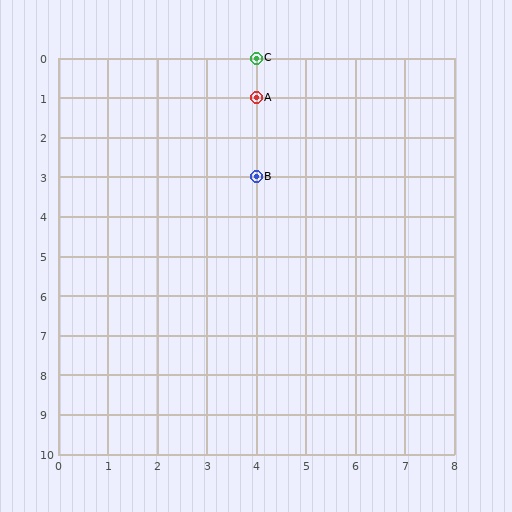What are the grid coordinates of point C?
Point C is at grid coordinates (4, 0).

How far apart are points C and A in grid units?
Points C and A are 1 row apart.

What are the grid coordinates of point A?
Point A is at grid coordinates (4, 1).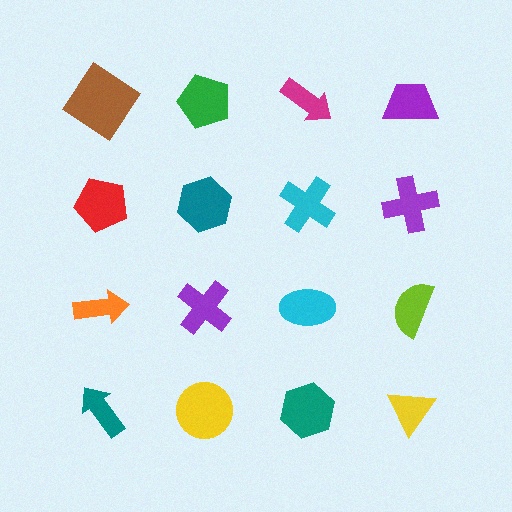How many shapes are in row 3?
4 shapes.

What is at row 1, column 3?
A magenta arrow.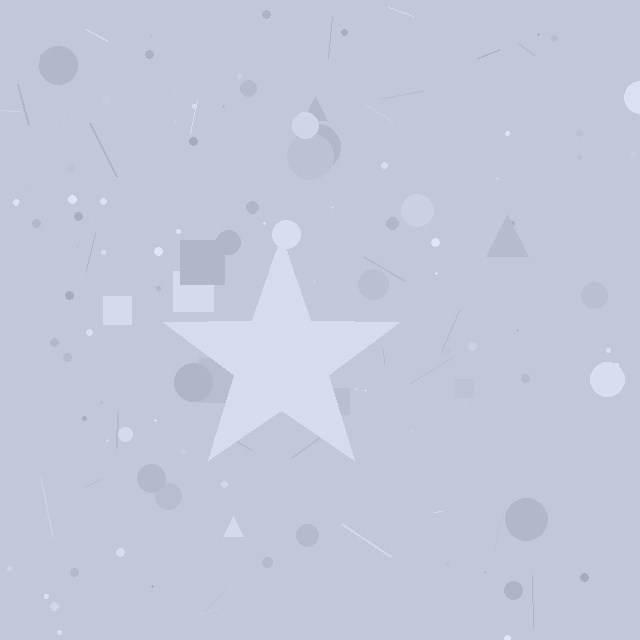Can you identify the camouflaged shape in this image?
The camouflaged shape is a star.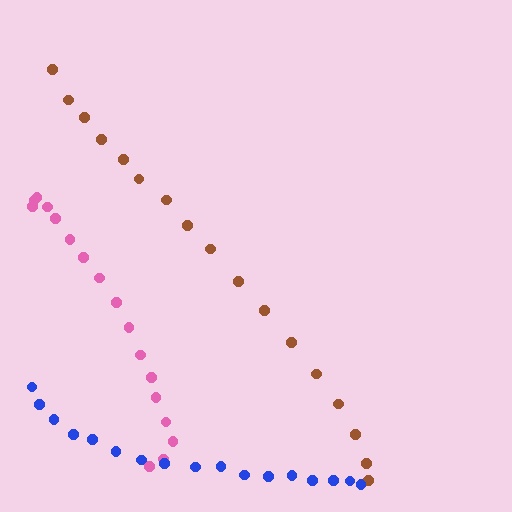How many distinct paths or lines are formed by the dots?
There are 3 distinct paths.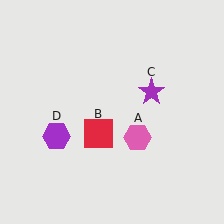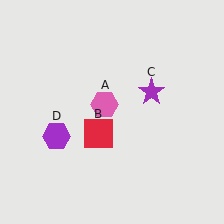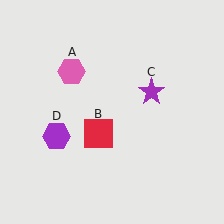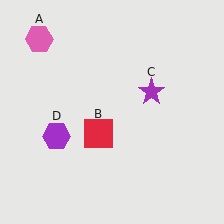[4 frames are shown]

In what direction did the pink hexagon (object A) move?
The pink hexagon (object A) moved up and to the left.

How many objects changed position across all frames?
1 object changed position: pink hexagon (object A).